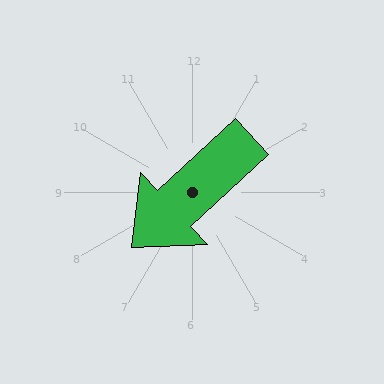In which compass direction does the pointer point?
Southwest.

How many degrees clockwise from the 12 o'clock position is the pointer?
Approximately 228 degrees.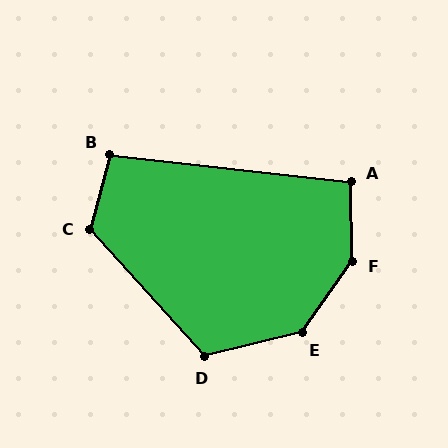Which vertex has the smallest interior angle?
A, at approximately 98 degrees.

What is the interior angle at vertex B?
Approximately 98 degrees (obtuse).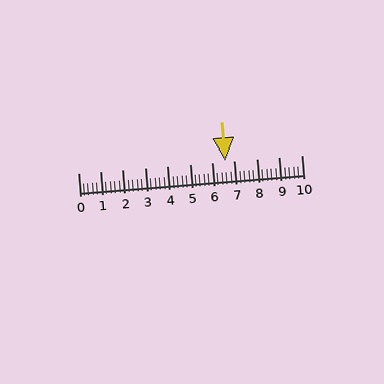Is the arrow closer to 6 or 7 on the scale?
The arrow is closer to 7.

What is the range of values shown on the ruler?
The ruler shows values from 0 to 10.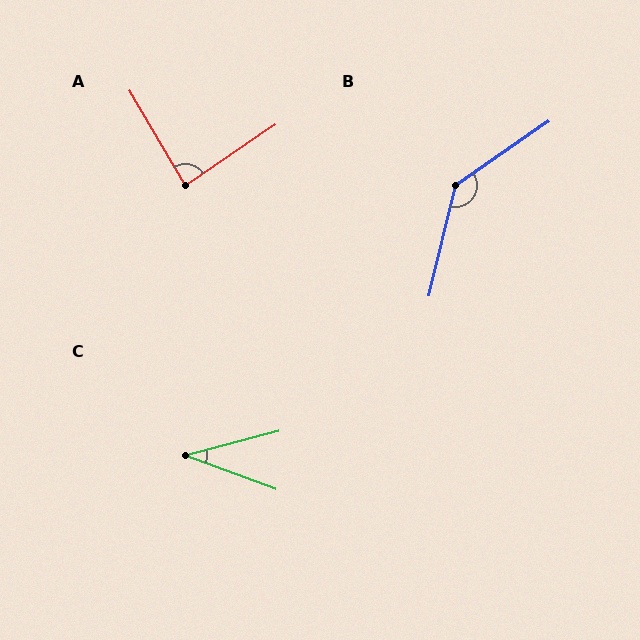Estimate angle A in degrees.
Approximately 86 degrees.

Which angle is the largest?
B, at approximately 138 degrees.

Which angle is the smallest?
C, at approximately 35 degrees.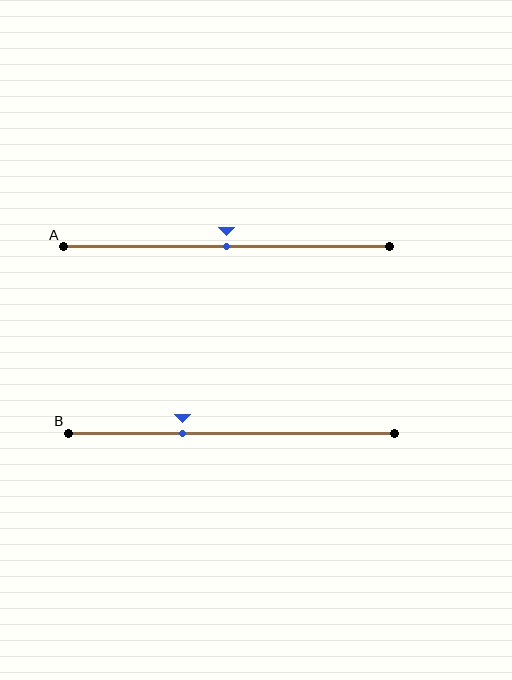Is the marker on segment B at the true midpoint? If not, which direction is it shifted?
No, the marker on segment B is shifted to the left by about 15% of the segment length.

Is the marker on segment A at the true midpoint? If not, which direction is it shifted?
Yes, the marker on segment A is at the true midpoint.